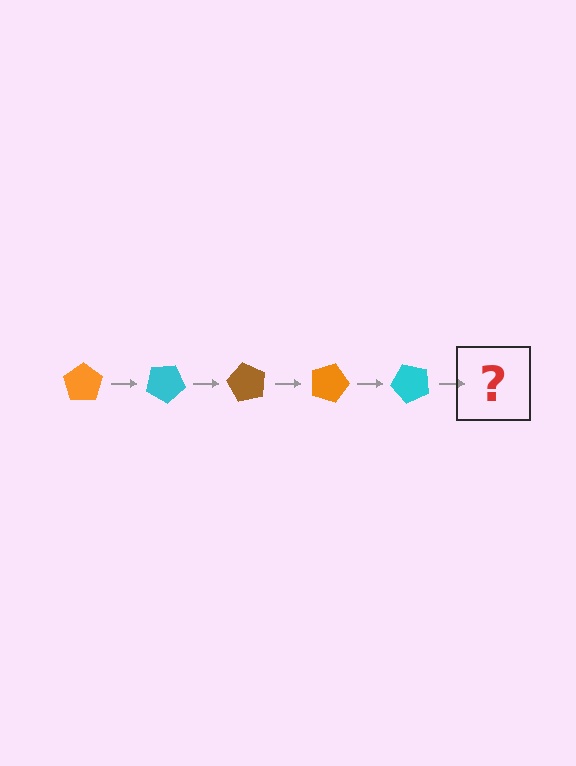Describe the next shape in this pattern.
It should be a brown pentagon, rotated 150 degrees from the start.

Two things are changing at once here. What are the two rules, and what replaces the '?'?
The two rules are that it rotates 30 degrees each step and the color cycles through orange, cyan, and brown. The '?' should be a brown pentagon, rotated 150 degrees from the start.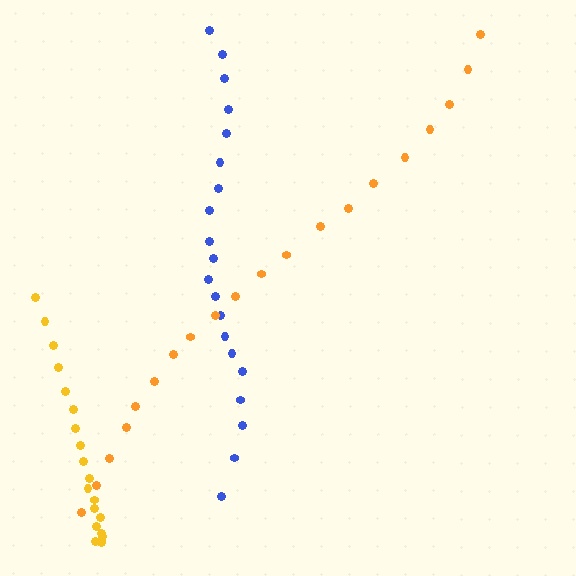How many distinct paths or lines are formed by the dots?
There are 3 distinct paths.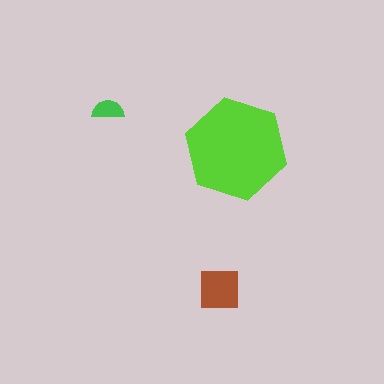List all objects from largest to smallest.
The lime hexagon, the brown square, the green semicircle.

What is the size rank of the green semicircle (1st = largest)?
3rd.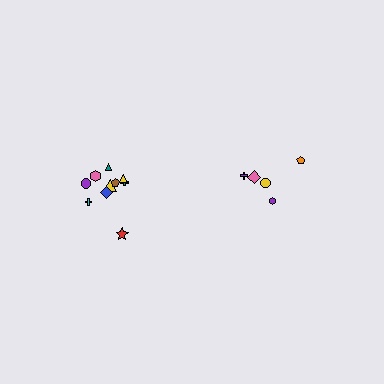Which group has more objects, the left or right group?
The left group.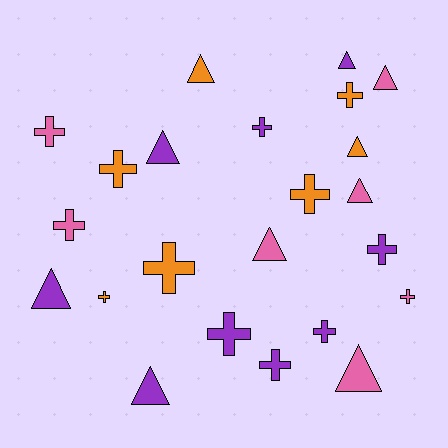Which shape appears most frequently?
Cross, with 13 objects.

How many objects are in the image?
There are 23 objects.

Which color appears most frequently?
Purple, with 9 objects.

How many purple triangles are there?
There are 4 purple triangles.